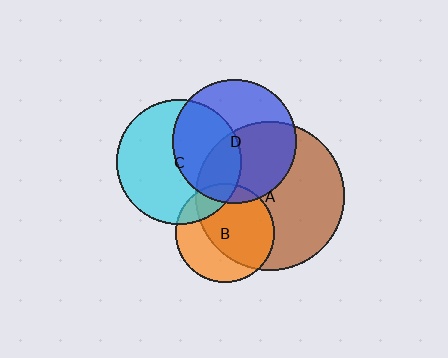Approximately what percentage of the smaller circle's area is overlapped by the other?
Approximately 50%.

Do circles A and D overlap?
Yes.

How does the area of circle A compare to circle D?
Approximately 1.4 times.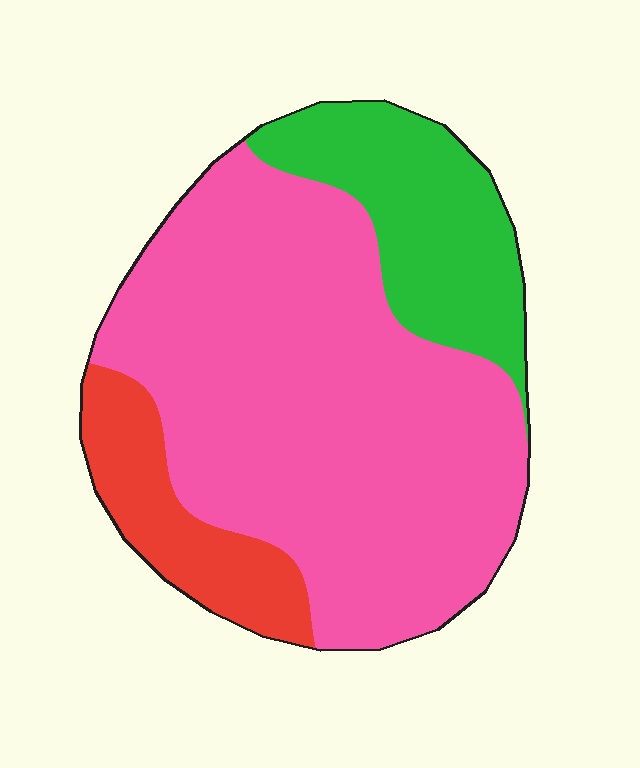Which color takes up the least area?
Red, at roughly 15%.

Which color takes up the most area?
Pink, at roughly 65%.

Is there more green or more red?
Green.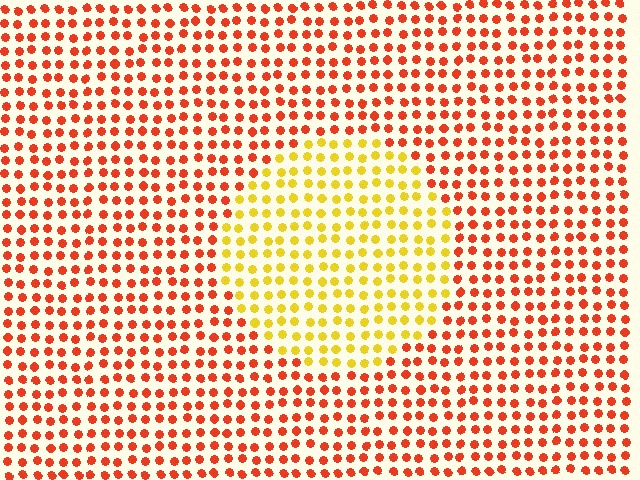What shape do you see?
I see a circle.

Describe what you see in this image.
The image is filled with small red elements in a uniform arrangement. A circle-shaped region is visible where the elements are tinted to a slightly different hue, forming a subtle color boundary.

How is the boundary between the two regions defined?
The boundary is defined purely by a slight shift in hue (about 46 degrees). Spacing, size, and orientation are identical on both sides.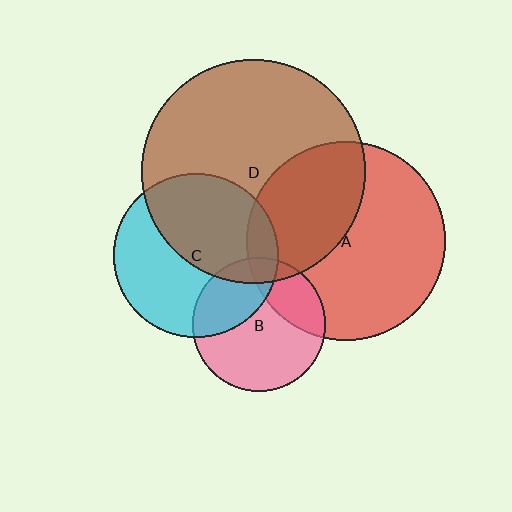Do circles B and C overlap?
Yes.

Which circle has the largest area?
Circle D (brown).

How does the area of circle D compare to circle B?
Approximately 2.8 times.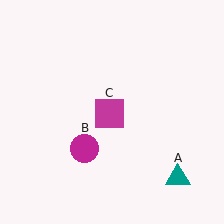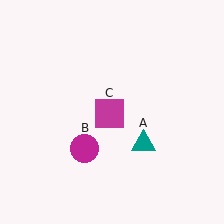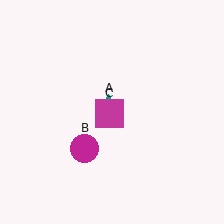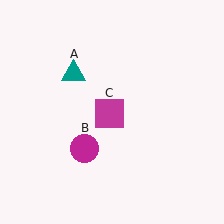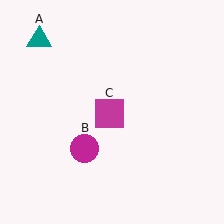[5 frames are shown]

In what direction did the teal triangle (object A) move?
The teal triangle (object A) moved up and to the left.